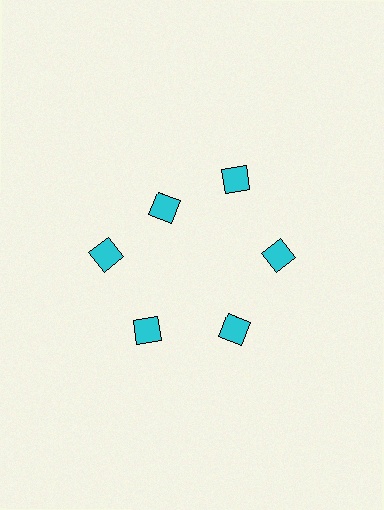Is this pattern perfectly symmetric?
No. The 6 cyan diamonds are arranged in a ring, but one element near the 11 o'clock position is pulled inward toward the center, breaking the 6-fold rotational symmetry.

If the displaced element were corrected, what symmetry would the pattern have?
It would have 6-fold rotational symmetry — the pattern would map onto itself every 60 degrees.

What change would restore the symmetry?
The symmetry would be restored by moving it outward, back onto the ring so that all 6 diamonds sit at equal angles and equal distance from the center.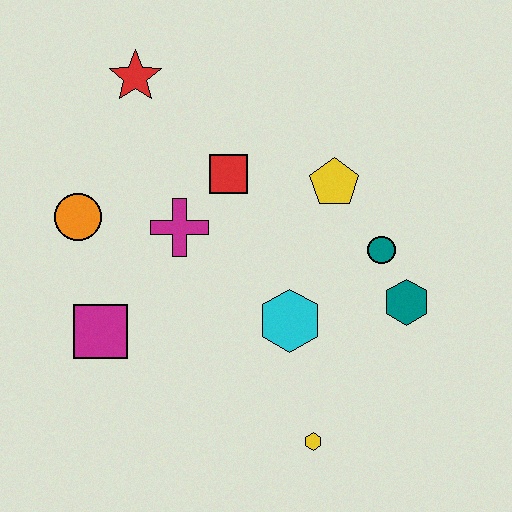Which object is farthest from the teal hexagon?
The red star is farthest from the teal hexagon.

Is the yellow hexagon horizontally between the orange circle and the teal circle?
Yes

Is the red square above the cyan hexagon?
Yes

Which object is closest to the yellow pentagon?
The teal circle is closest to the yellow pentagon.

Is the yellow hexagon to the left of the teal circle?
Yes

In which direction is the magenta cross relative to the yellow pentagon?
The magenta cross is to the left of the yellow pentagon.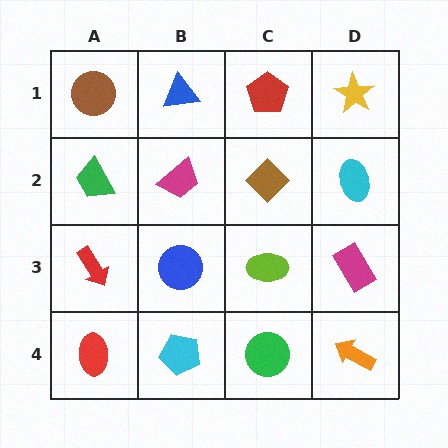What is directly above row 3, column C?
A brown diamond.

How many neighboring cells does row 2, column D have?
3.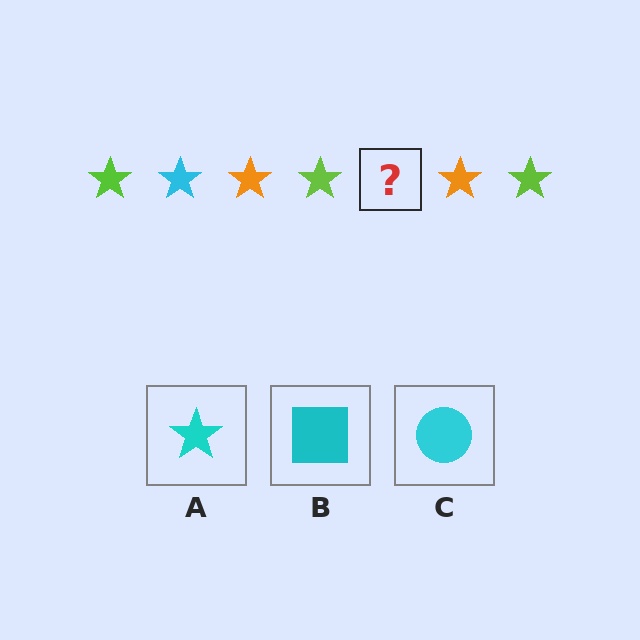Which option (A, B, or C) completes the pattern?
A.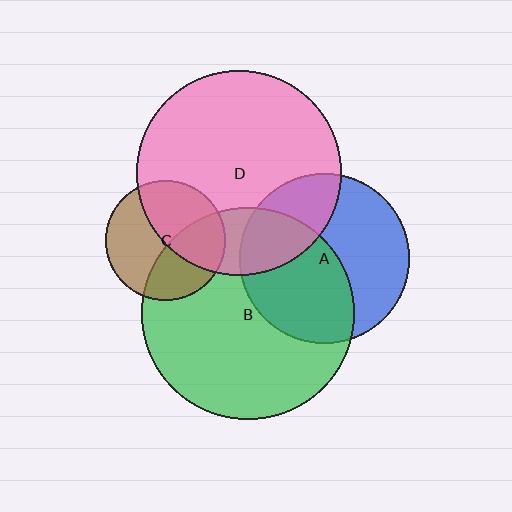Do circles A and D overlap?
Yes.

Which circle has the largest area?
Circle B (green).